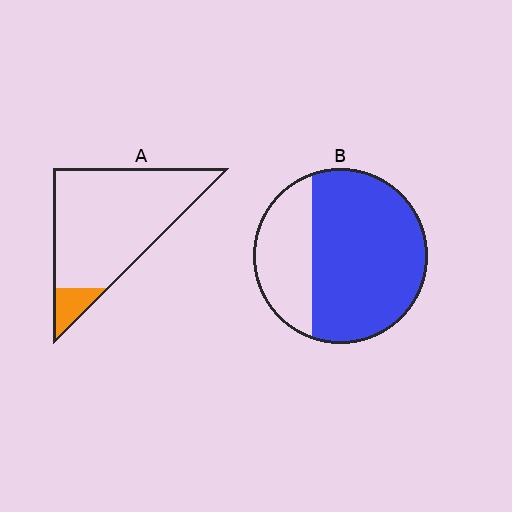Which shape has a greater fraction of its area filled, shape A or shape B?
Shape B.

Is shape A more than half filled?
No.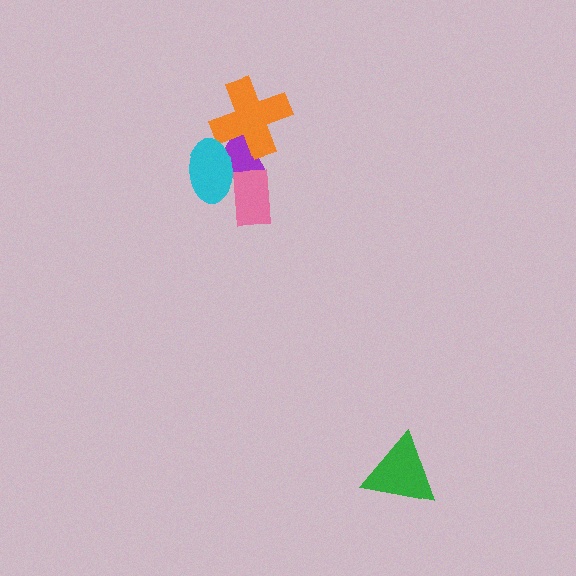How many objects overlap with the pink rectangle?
2 objects overlap with the pink rectangle.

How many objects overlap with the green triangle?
0 objects overlap with the green triangle.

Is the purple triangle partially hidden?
Yes, it is partially covered by another shape.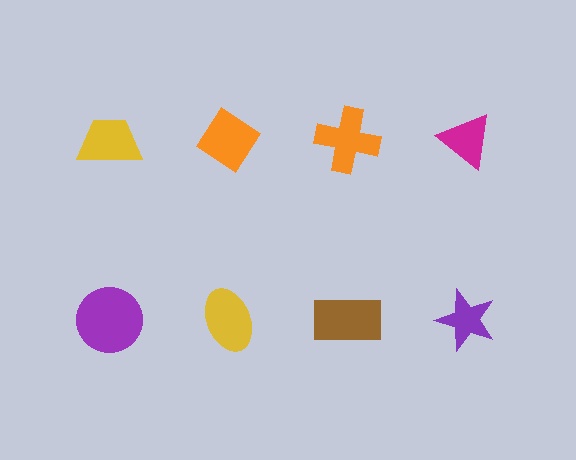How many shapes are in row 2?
4 shapes.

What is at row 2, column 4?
A purple star.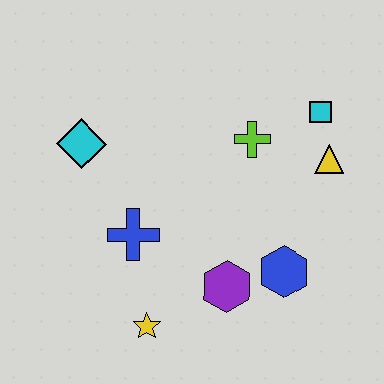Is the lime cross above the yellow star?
Yes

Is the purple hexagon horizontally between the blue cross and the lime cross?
Yes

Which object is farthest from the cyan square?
The yellow star is farthest from the cyan square.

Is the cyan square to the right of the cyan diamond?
Yes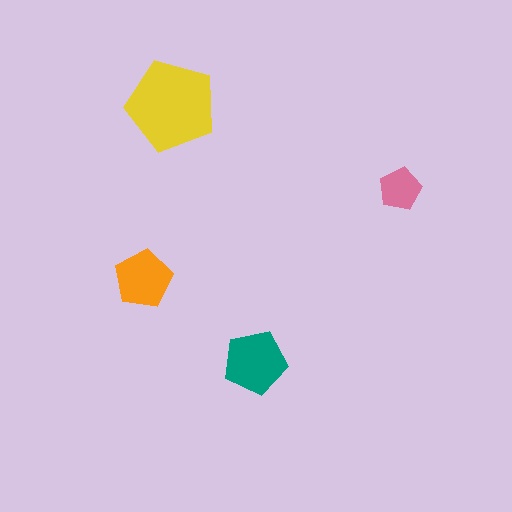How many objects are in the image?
There are 4 objects in the image.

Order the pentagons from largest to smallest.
the yellow one, the teal one, the orange one, the pink one.